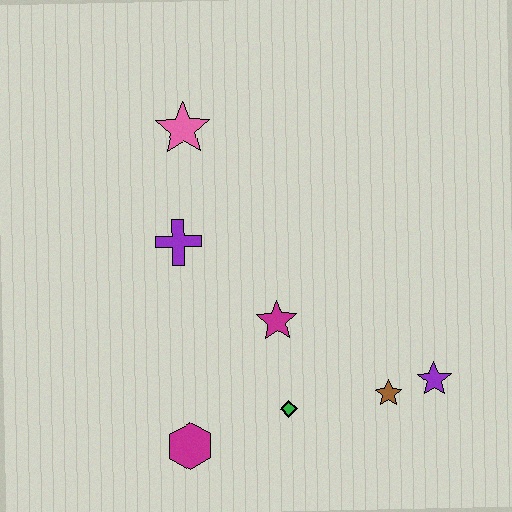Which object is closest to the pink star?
The purple cross is closest to the pink star.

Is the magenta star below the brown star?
No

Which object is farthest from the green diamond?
The pink star is farthest from the green diamond.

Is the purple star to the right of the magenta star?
Yes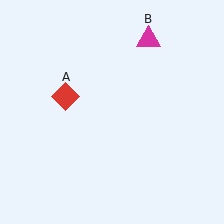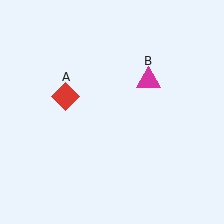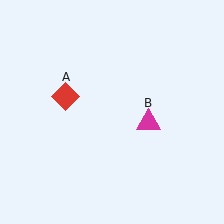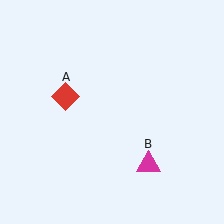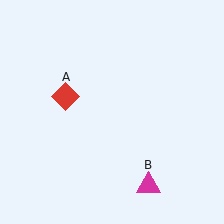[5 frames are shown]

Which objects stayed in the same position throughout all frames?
Red diamond (object A) remained stationary.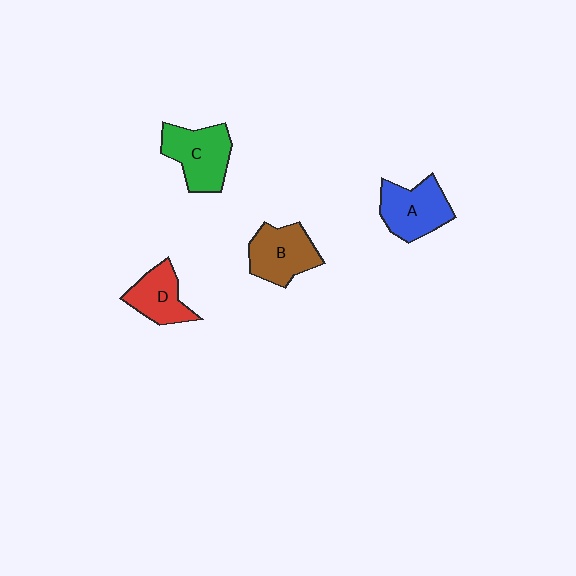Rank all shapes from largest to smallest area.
From largest to smallest: C (green), A (blue), B (brown), D (red).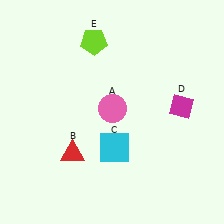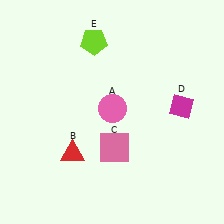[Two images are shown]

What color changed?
The square (C) changed from cyan in Image 1 to pink in Image 2.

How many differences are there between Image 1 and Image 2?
There is 1 difference between the two images.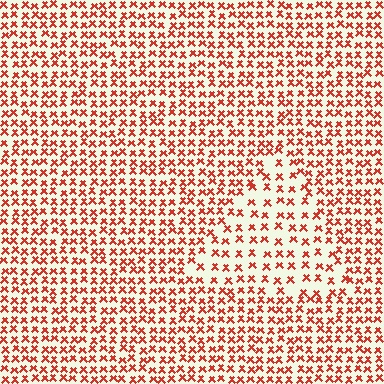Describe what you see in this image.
The image contains small red elements arranged at two different densities. A triangle-shaped region is visible where the elements are less densely packed than the surrounding area.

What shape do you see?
I see a triangle.